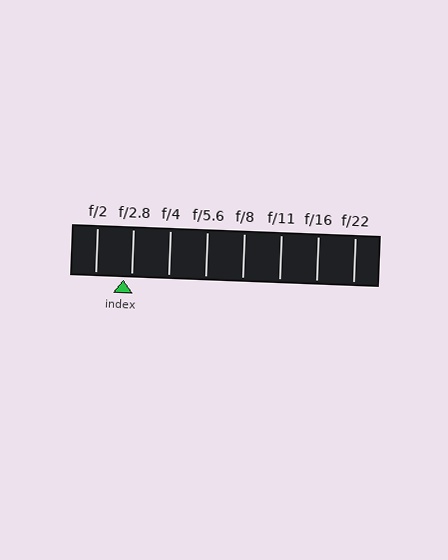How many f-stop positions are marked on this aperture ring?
There are 8 f-stop positions marked.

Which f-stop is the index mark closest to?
The index mark is closest to f/2.8.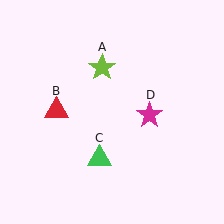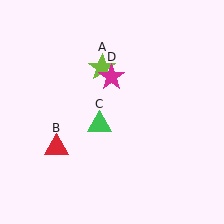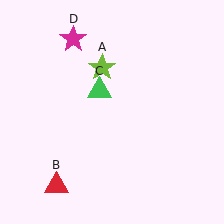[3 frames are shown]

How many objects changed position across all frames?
3 objects changed position: red triangle (object B), green triangle (object C), magenta star (object D).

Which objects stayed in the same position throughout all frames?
Lime star (object A) remained stationary.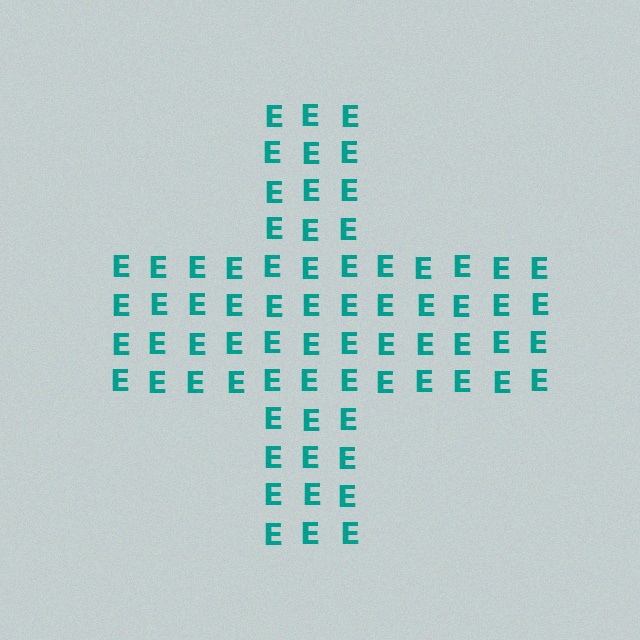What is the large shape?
The large shape is a cross.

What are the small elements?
The small elements are letter E's.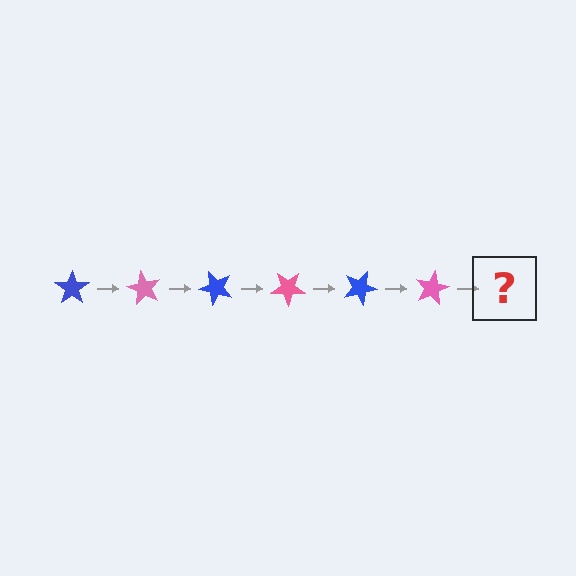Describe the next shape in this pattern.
It should be a blue star, rotated 360 degrees from the start.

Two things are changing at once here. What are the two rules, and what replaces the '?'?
The two rules are that it rotates 60 degrees each step and the color cycles through blue and pink. The '?' should be a blue star, rotated 360 degrees from the start.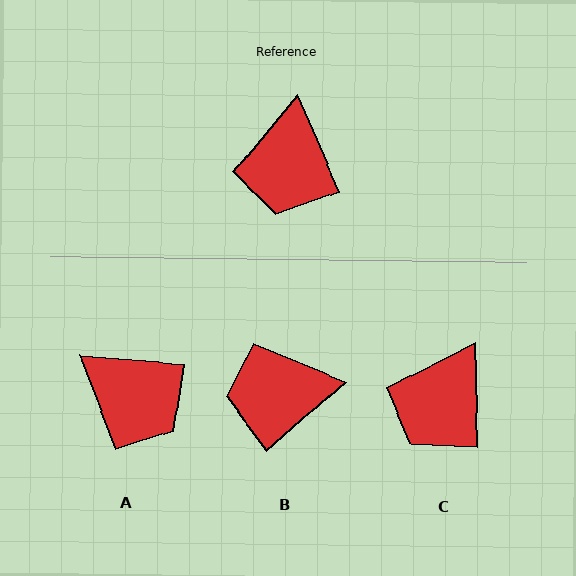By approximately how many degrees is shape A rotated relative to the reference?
Approximately 61 degrees counter-clockwise.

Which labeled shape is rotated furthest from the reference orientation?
B, about 73 degrees away.